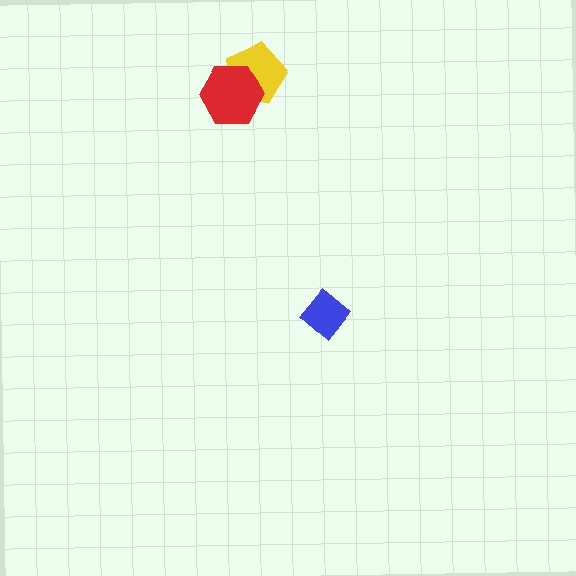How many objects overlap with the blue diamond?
0 objects overlap with the blue diamond.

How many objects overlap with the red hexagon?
1 object overlaps with the red hexagon.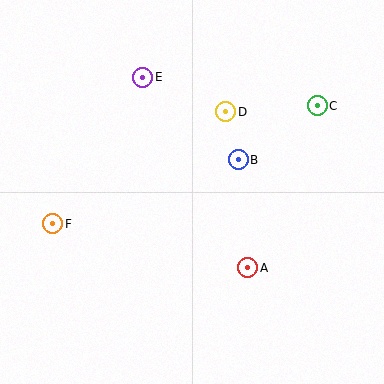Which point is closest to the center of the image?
Point B at (238, 160) is closest to the center.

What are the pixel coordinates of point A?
Point A is at (248, 268).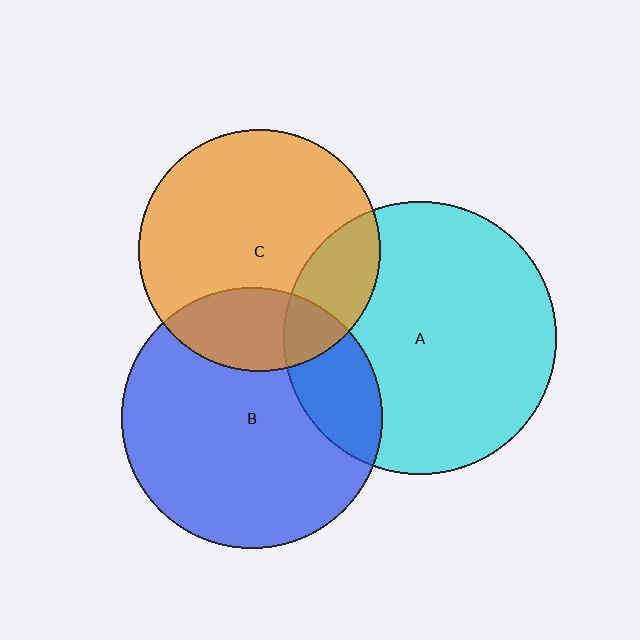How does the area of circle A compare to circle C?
Approximately 1.3 times.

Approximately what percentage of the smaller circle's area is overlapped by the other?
Approximately 20%.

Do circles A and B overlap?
Yes.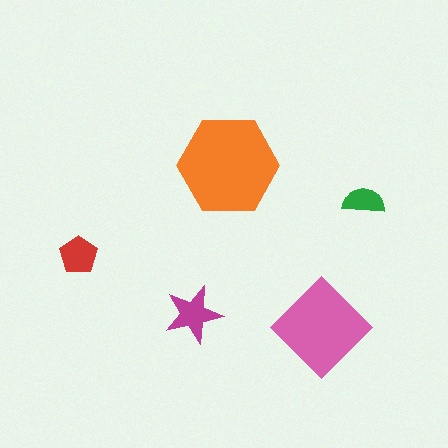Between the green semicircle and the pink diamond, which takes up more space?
The pink diamond.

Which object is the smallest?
The green semicircle.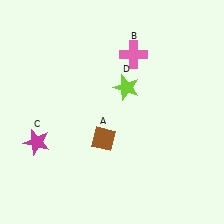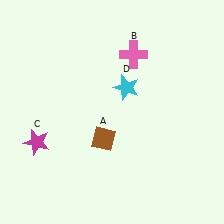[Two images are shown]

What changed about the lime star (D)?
In Image 1, D is lime. In Image 2, it changed to cyan.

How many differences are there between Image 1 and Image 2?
There is 1 difference between the two images.